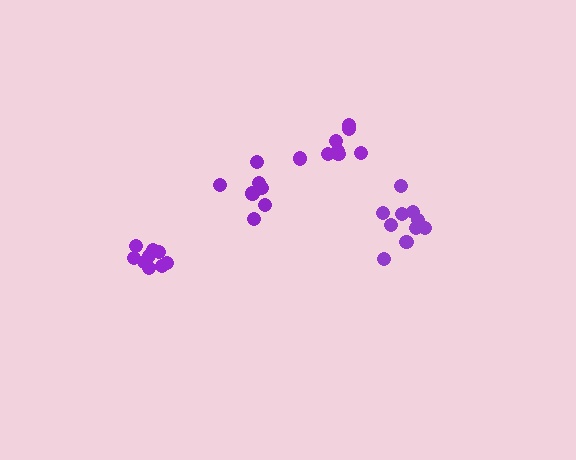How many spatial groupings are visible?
There are 4 spatial groupings.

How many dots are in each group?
Group 1: 7 dots, Group 2: 8 dots, Group 3: 10 dots, Group 4: 9 dots (34 total).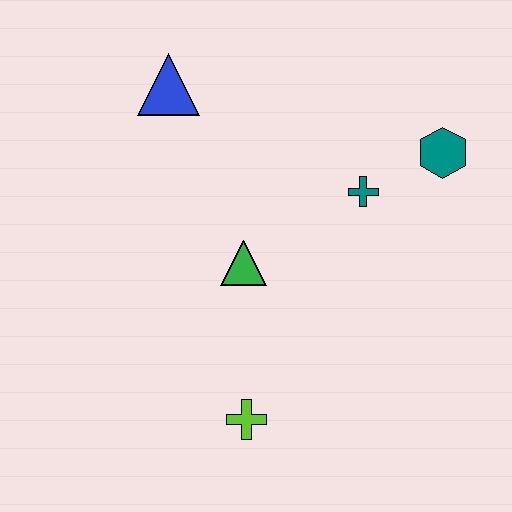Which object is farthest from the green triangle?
The teal hexagon is farthest from the green triangle.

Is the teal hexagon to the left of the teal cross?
No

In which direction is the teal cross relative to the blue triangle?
The teal cross is to the right of the blue triangle.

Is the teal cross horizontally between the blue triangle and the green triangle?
No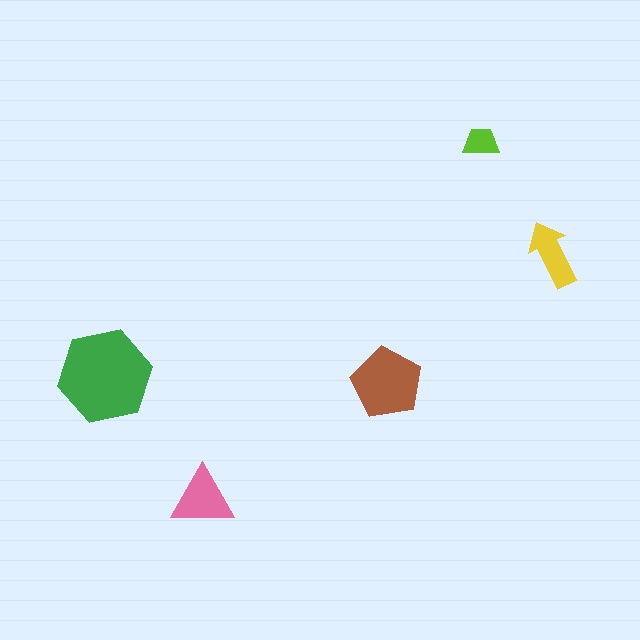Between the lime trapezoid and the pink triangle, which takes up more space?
The pink triangle.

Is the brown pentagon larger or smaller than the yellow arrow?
Larger.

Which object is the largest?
The green hexagon.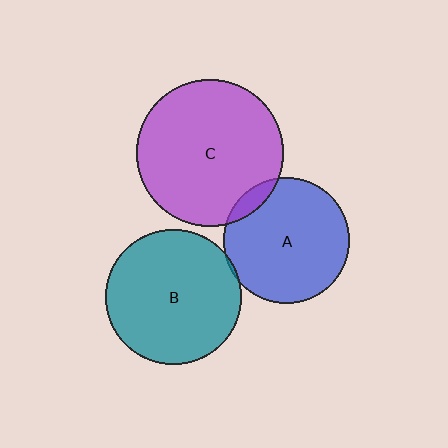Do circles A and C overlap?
Yes.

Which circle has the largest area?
Circle C (purple).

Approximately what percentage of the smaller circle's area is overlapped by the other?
Approximately 5%.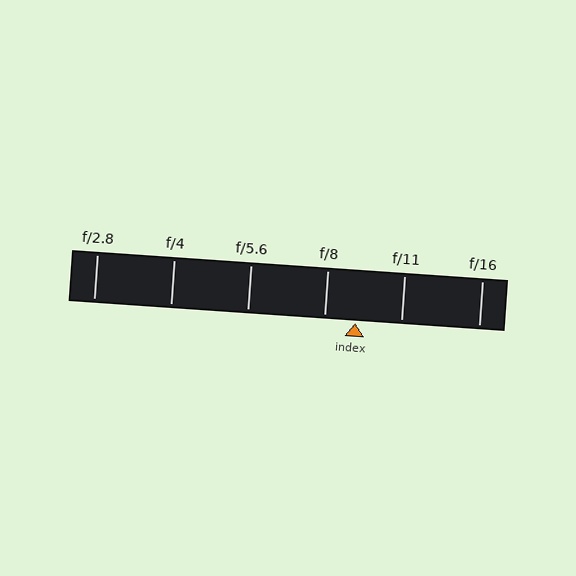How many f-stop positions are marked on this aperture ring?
There are 6 f-stop positions marked.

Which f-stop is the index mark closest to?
The index mark is closest to f/8.